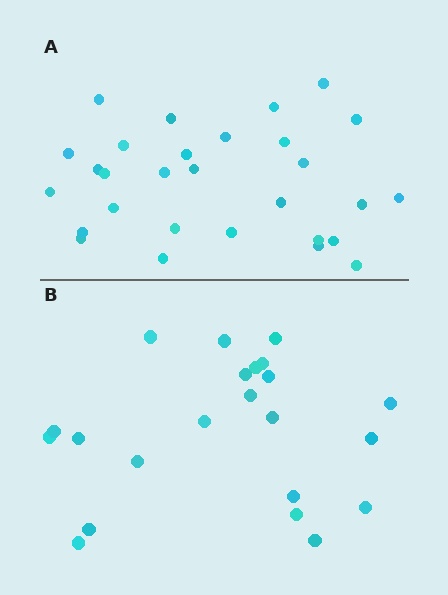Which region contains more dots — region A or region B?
Region A (the top region) has more dots.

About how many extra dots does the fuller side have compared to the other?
Region A has roughly 8 or so more dots than region B.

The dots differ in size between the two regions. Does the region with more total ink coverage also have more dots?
No. Region B has more total ink coverage because its dots are larger, but region A actually contains more individual dots. Total area can be misleading — the number of items is what matters here.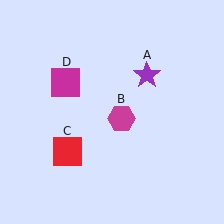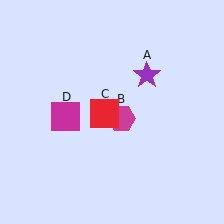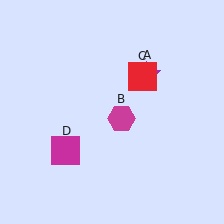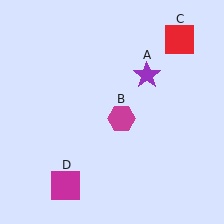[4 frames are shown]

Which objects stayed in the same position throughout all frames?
Purple star (object A) and magenta hexagon (object B) remained stationary.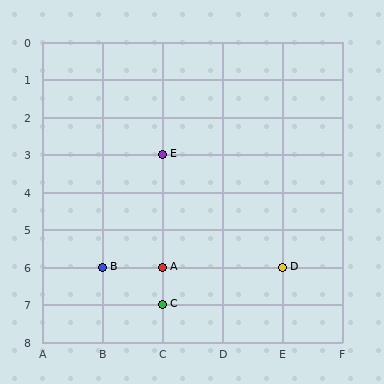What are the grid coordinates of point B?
Point B is at grid coordinates (B, 6).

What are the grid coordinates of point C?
Point C is at grid coordinates (C, 7).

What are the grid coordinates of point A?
Point A is at grid coordinates (C, 6).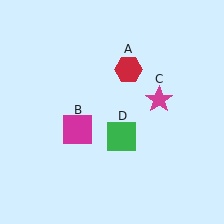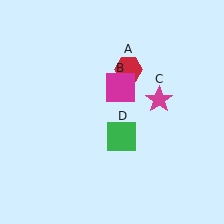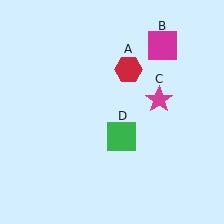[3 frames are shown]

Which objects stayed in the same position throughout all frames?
Red hexagon (object A) and magenta star (object C) and green square (object D) remained stationary.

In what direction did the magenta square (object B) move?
The magenta square (object B) moved up and to the right.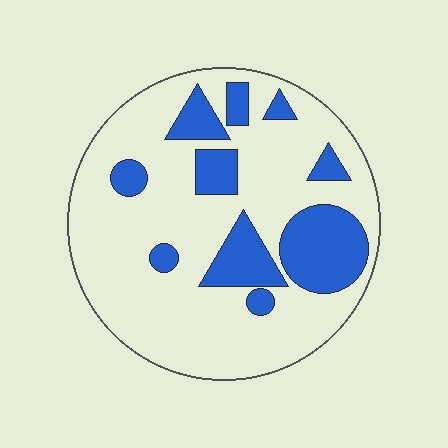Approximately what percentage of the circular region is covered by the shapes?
Approximately 25%.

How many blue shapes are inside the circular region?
10.